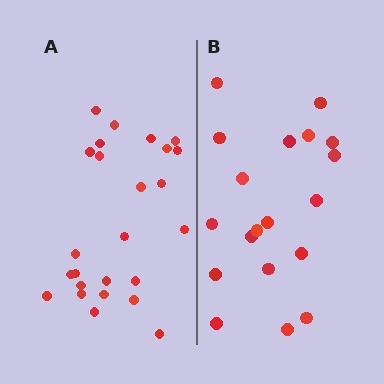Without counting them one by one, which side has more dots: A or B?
Region A (the left region) has more dots.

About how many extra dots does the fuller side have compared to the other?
Region A has about 6 more dots than region B.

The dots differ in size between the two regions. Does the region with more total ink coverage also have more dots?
No. Region B has more total ink coverage because its dots are larger, but region A actually contains more individual dots. Total area can be misleading — the number of items is what matters here.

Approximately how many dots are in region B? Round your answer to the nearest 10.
About 20 dots. (The exact count is 19, which rounds to 20.)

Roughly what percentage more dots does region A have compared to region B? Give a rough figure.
About 30% more.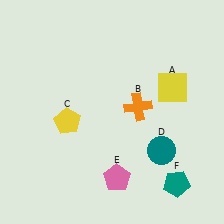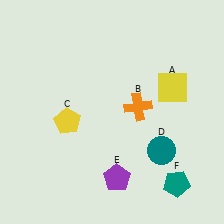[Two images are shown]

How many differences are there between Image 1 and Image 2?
There is 1 difference between the two images.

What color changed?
The pentagon (E) changed from pink in Image 1 to purple in Image 2.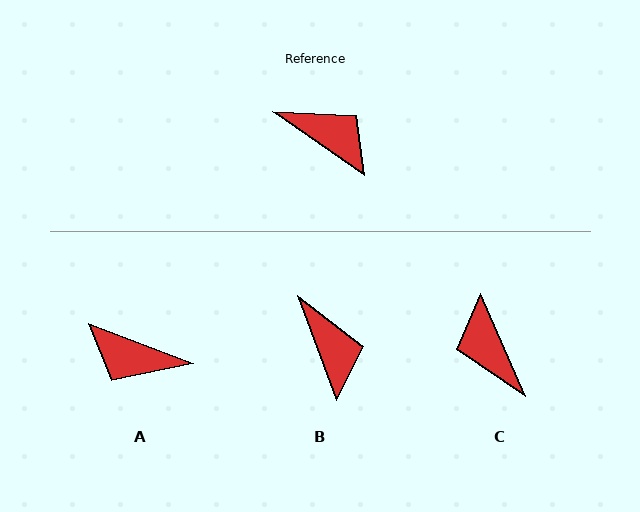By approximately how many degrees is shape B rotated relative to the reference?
Approximately 34 degrees clockwise.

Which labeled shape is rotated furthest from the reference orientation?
A, about 166 degrees away.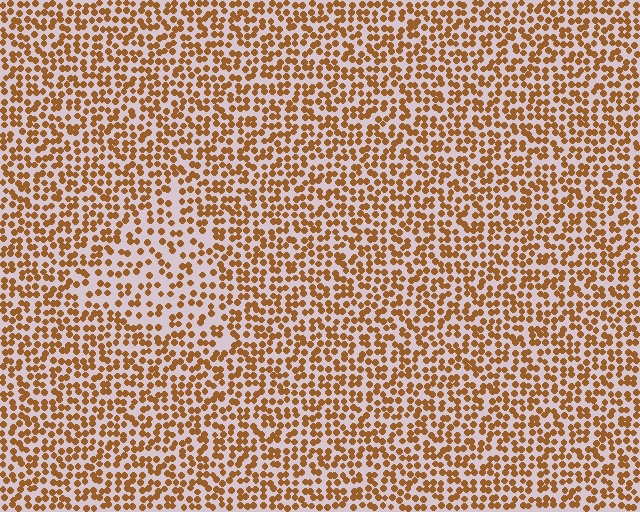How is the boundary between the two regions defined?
The boundary is defined by a change in element density (approximately 1.6x ratio). All elements are the same color, size, and shape.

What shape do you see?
I see a triangle.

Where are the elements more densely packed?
The elements are more densely packed outside the triangle boundary.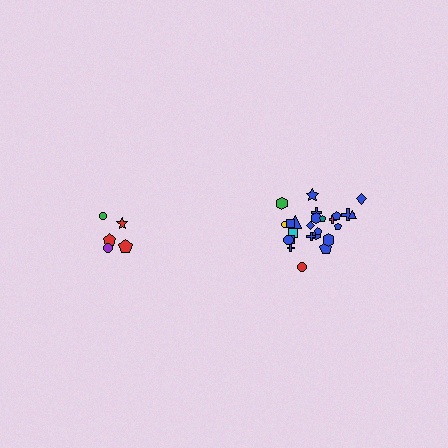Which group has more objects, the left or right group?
The right group.